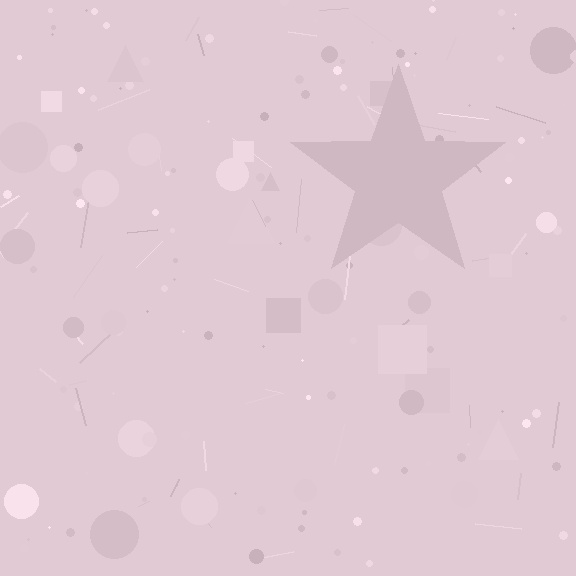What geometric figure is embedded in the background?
A star is embedded in the background.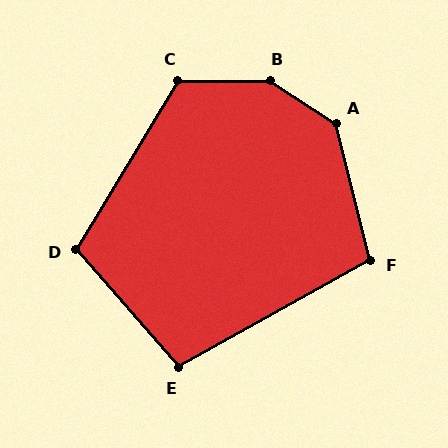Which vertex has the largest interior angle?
B, at approximately 147 degrees.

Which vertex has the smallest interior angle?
E, at approximately 102 degrees.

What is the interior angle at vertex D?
Approximately 108 degrees (obtuse).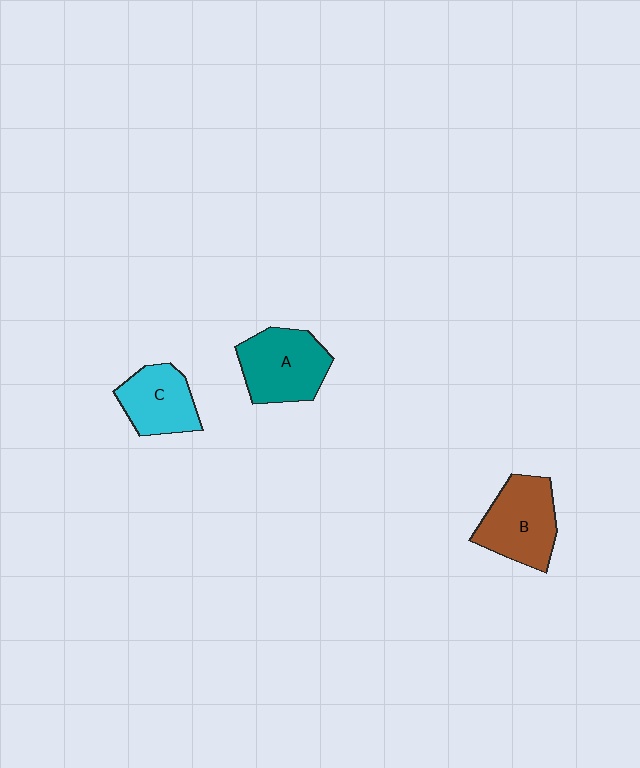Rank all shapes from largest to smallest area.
From largest to smallest: A (teal), B (brown), C (cyan).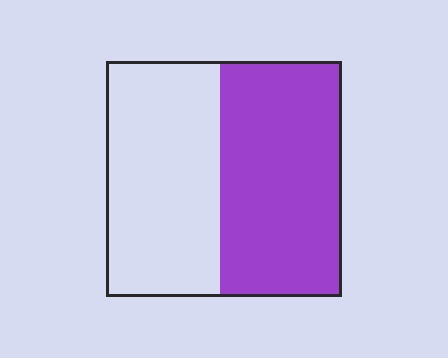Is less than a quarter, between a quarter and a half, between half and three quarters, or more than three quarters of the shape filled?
Between half and three quarters.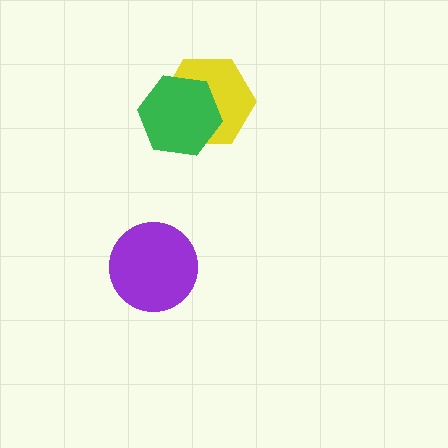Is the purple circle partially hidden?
No, no other shape covers it.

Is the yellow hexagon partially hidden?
Yes, it is partially covered by another shape.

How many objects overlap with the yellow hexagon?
1 object overlaps with the yellow hexagon.